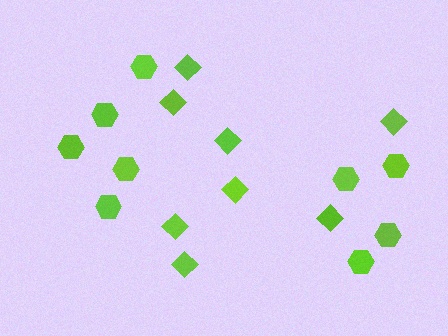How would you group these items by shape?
There are 2 groups: one group of diamonds (8) and one group of hexagons (9).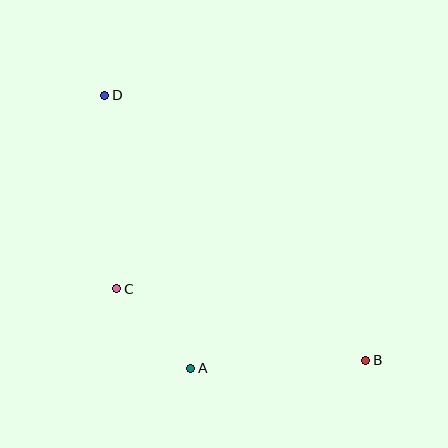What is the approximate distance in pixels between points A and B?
The distance between A and B is approximately 175 pixels.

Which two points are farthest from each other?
Points B and D are farthest from each other.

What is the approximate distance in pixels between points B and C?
The distance between B and C is approximately 259 pixels.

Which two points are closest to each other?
Points A and C are closest to each other.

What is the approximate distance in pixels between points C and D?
The distance between C and D is approximately 194 pixels.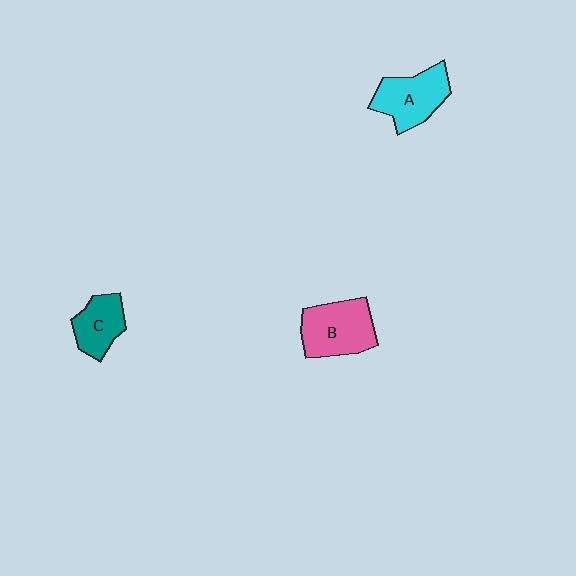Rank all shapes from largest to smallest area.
From largest to smallest: B (pink), A (cyan), C (teal).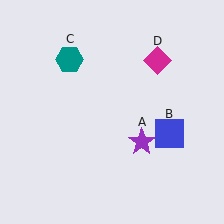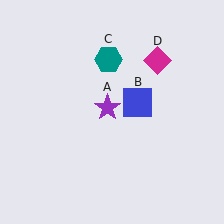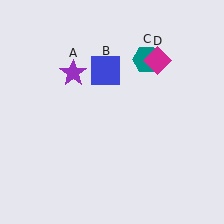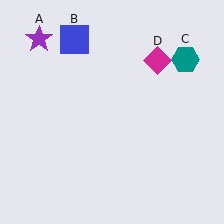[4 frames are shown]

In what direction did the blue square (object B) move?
The blue square (object B) moved up and to the left.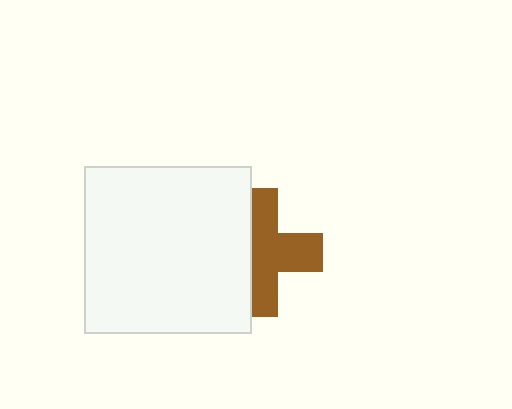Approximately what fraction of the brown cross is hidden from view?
Roughly 39% of the brown cross is hidden behind the white square.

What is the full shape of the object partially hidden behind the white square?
The partially hidden object is a brown cross.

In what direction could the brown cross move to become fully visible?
The brown cross could move right. That would shift it out from behind the white square entirely.